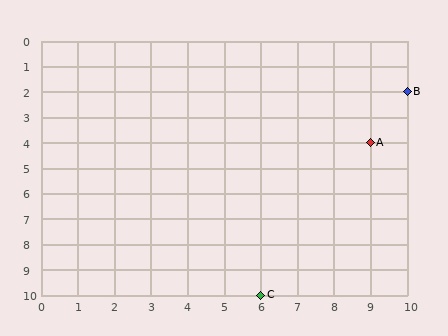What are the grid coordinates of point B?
Point B is at grid coordinates (10, 2).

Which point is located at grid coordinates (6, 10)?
Point C is at (6, 10).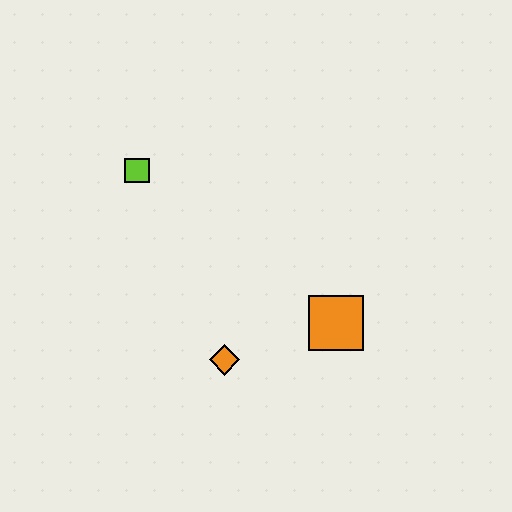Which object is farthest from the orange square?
The lime square is farthest from the orange square.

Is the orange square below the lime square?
Yes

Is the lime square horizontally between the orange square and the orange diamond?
No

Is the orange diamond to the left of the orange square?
Yes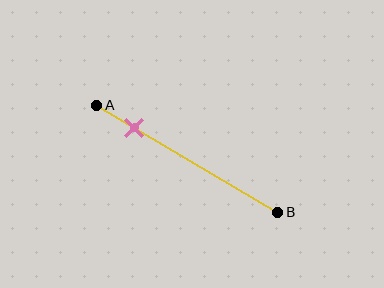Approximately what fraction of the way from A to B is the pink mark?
The pink mark is approximately 20% of the way from A to B.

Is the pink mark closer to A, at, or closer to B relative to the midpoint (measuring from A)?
The pink mark is closer to point A than the midpoint of segment AB.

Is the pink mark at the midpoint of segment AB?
No, the mark is at about 20% from A, not at the 50% midpoint.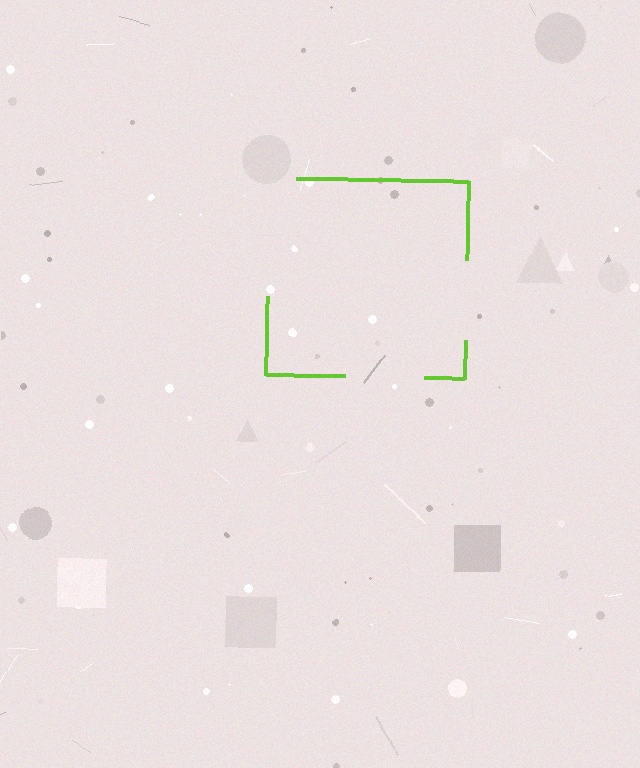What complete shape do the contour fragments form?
The contour fragments form a square.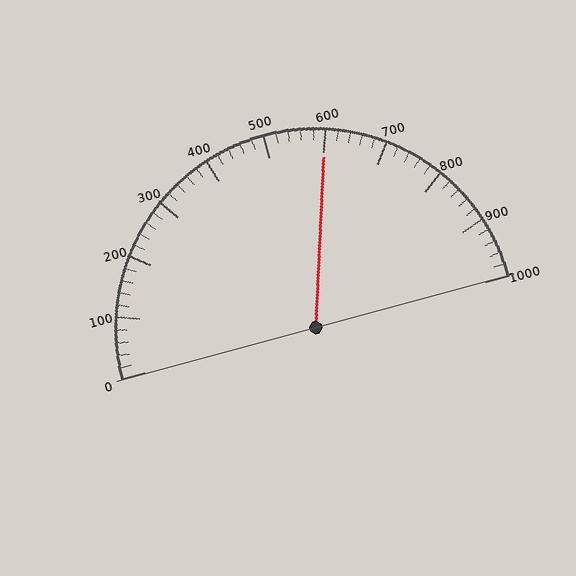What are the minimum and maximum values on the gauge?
The gauge ranges from 0 to 1000.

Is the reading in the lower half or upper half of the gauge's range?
The reading is in the upper half of the range (0 to 1000).